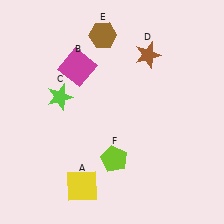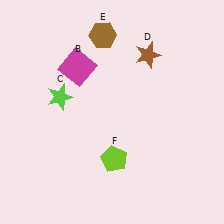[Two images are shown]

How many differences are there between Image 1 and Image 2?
There is 1 difference between the two images.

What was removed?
The yellow square (A) was removed in Image 2.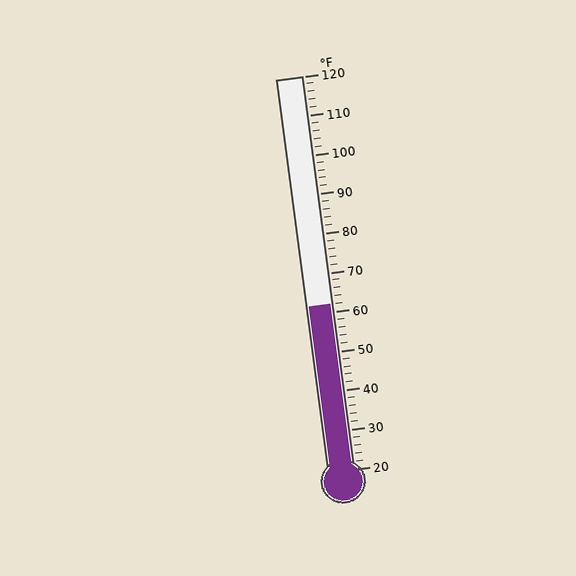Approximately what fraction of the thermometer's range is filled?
The thermometer is filled to approximately 40% of its range.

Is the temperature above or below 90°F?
The temperature is below 90°F.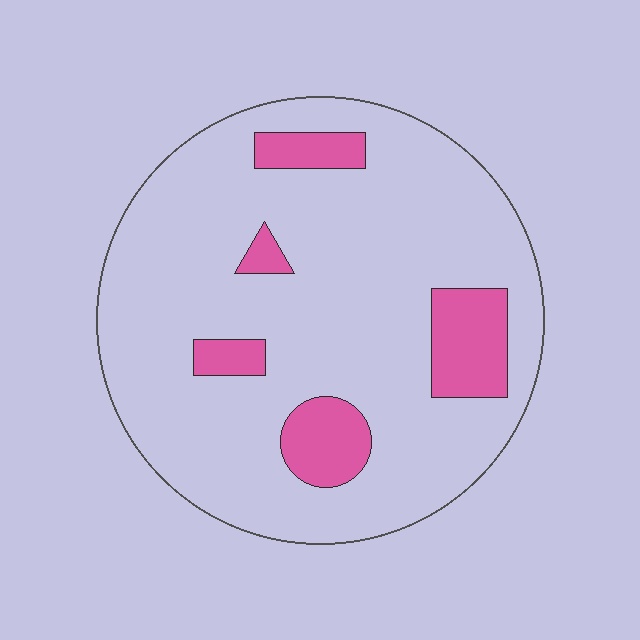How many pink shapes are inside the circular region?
5.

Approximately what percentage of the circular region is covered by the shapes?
Approximately 15%.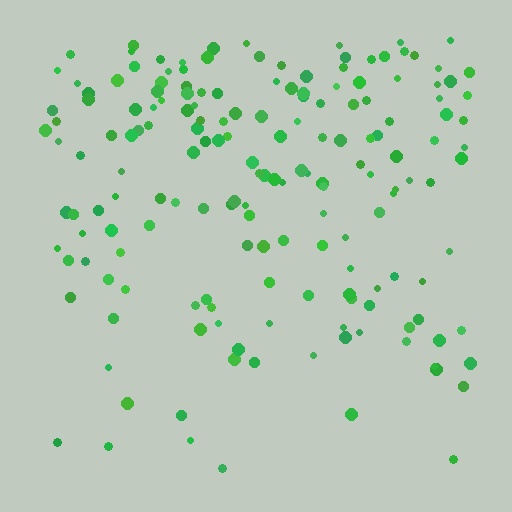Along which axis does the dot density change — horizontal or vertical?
Vertical.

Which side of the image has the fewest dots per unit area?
The bottom.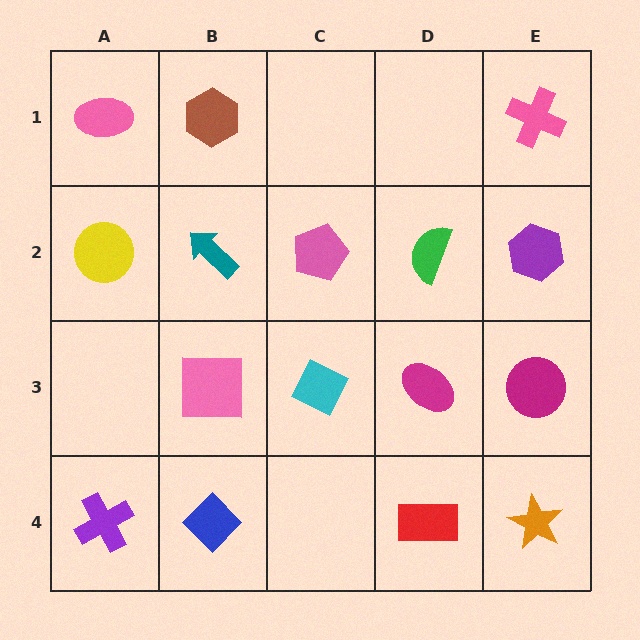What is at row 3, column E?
A magenta circle.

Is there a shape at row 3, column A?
No, that cell is empty.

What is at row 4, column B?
A blue diamond.